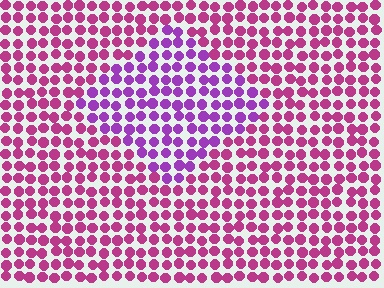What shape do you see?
I see a diamond.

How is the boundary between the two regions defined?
The boundary is defined purely by a slight shift in hue (about 36 degrees). Spacing, size, and orientation are identical on both sides.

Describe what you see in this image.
The image is filled with small magenta elements in a uniform arrangement. A diamond-shaped region is visible where the elements are tinted to a slightly different hue, forming a subtle color boundary.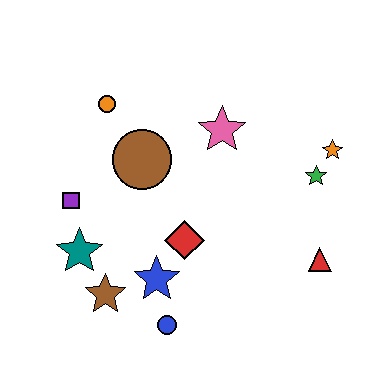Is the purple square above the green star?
No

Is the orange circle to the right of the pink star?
No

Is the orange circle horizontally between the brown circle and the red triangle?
No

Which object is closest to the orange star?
The green star is closest to the orange star.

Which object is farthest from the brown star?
The orange star is farthest from the brown star.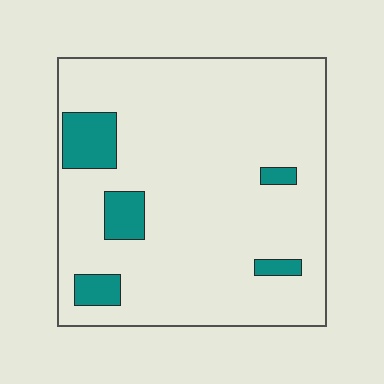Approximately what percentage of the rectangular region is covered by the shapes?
Approximately 10%.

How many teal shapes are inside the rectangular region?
5.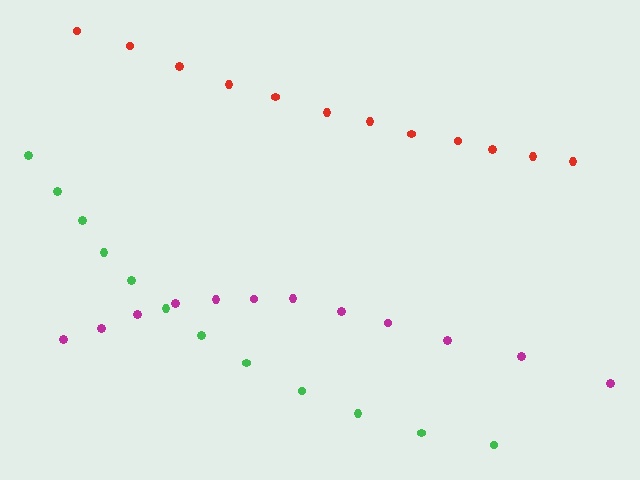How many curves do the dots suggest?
There are 3 distinct paths.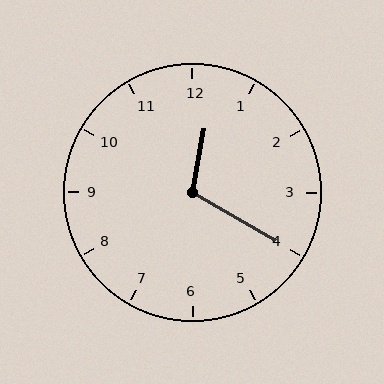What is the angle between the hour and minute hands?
Approximately 110 degrees.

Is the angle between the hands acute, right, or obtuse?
It is obtuse.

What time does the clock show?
12:20.